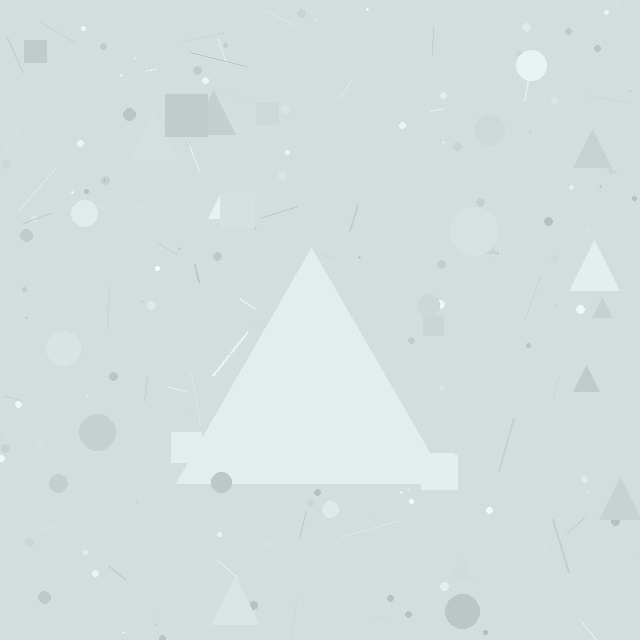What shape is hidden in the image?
A triangle is hidden in the image.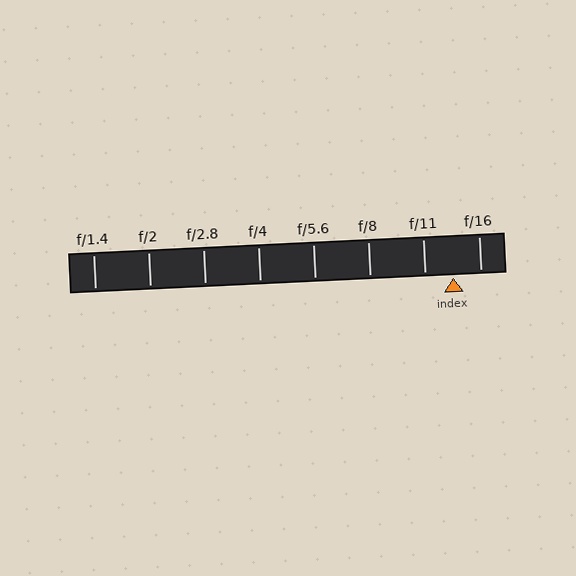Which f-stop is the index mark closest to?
The index mark is closest to f/16.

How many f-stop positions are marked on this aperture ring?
There are 8 f-stop positions marked.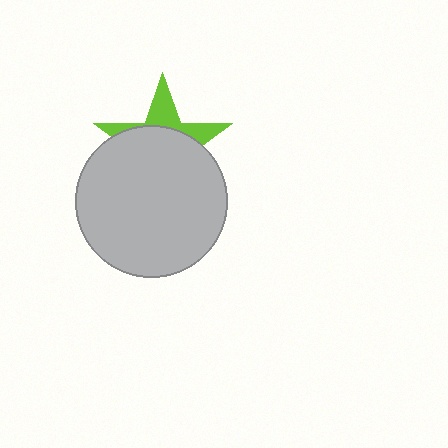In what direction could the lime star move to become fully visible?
The lime star could move up. That would shift it out from behind the light gray circle entirely.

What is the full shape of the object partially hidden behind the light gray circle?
The partially hidden object is a lime star.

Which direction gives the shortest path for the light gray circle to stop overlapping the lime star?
Moving down gives the shortest separation.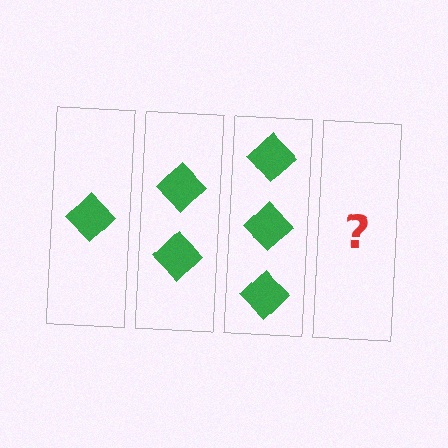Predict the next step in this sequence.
The next step is 4 diamonds.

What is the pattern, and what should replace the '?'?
The pattern is that each step adds one more diamond. The '?' should be 4 diamonds.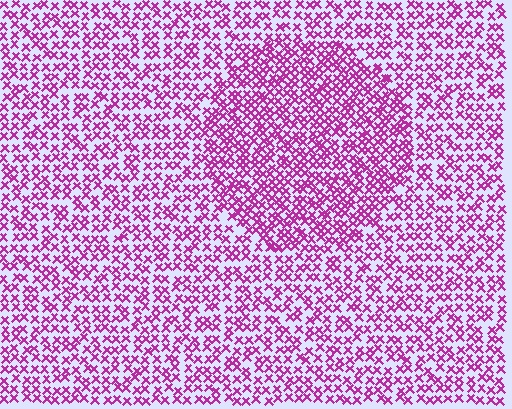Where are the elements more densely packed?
The elements are more densely packed inside the circle boundary.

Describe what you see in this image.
The image contains small magenta elements arranged at two different densities. A circle-shaped region is visible where the elements are more densely packed than the surrounding area.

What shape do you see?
I see a circle.